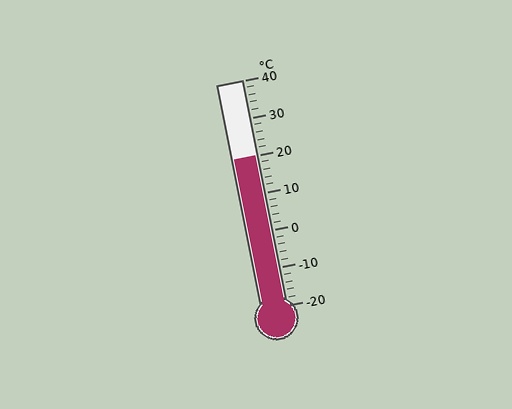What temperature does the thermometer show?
The thermometer shows approximately 20°C.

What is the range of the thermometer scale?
The thermometer scale ranges from -20°C to 40°C.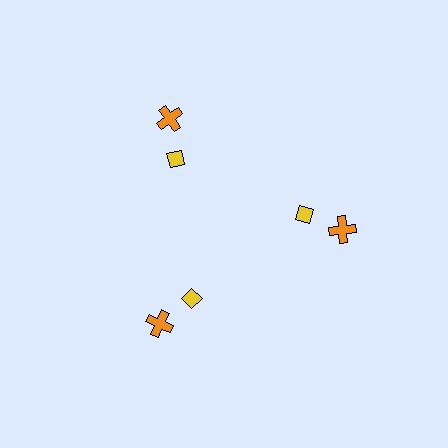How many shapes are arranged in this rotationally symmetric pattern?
There are 6 shapes, arranged in 3 groups of 2.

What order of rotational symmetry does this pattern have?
This pattern has 3-fold rotational symmetry.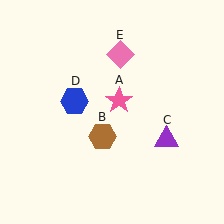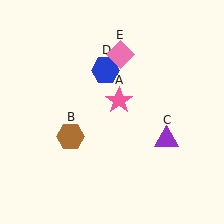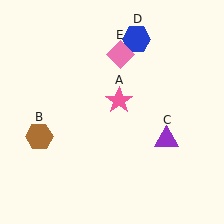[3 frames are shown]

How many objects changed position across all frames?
2 objects changed position: brown hexagon (object B), blue hexagon (object D).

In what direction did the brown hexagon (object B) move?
The brown hexagon (object B) moved left.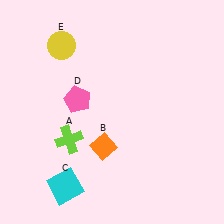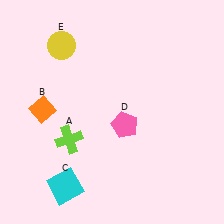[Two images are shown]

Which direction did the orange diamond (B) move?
The orange diamond (B) moved left.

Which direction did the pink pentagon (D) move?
The pink pentagon (D) moved right.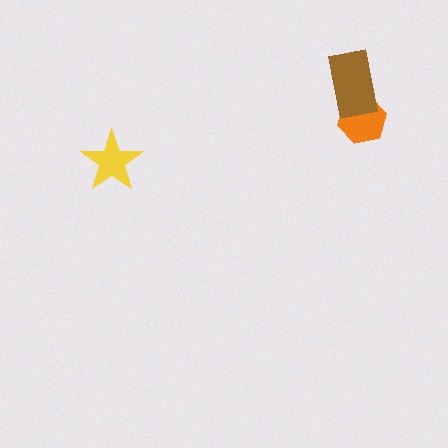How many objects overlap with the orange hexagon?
1 object overlaps with the orange hexagon.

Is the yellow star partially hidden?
No, no other shape covers it.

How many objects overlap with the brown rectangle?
1 object overlaps with the brown rectangle.